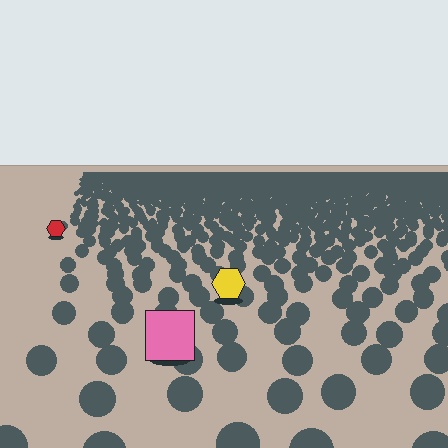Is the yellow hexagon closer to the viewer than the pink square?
No. The pink square is closer — you can tell from the texture gradient: the ground texture is coarser near it.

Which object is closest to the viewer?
The pink square is closest. The texture marks near it are larger and more spread out.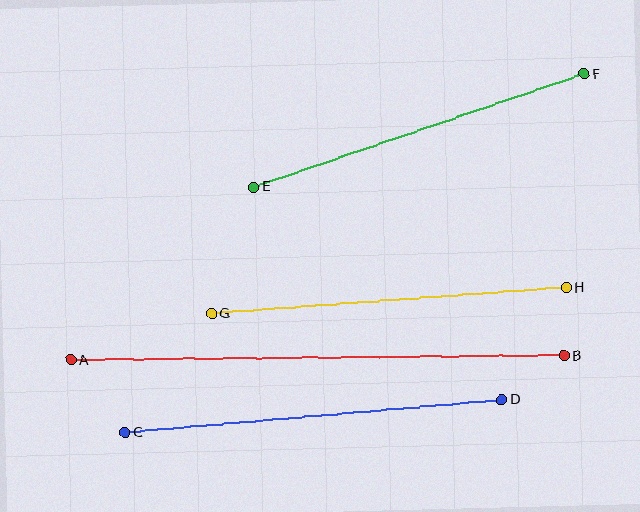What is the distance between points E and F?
The distance is approximately 349 pixels.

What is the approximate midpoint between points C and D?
The midpoint is at approximately (313, 416) pixels.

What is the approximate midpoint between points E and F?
The midpoint is at approximately (419, 130) pixels.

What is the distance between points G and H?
The distance is approximately 355 pixels.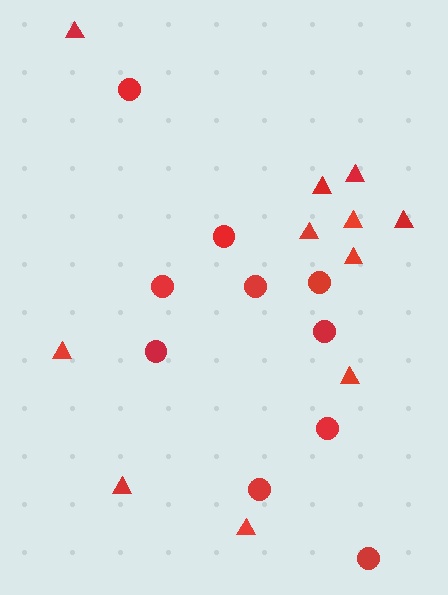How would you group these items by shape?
There are 2 groups: one group of circles (10) and one group of triangles (11).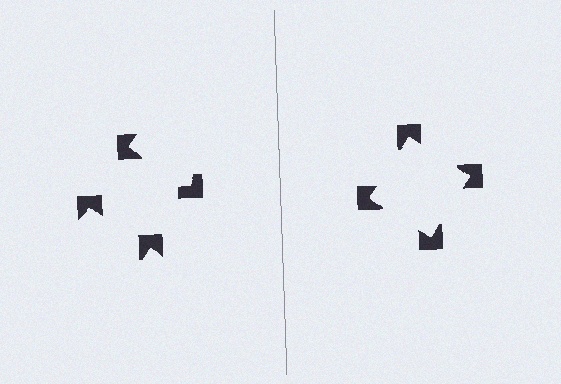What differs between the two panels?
The notched squares are positioned identically on both sides; only the wedge orientations differ. On the right they align to a square; on the left they are misaligned.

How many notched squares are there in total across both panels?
8 — 4 on each side.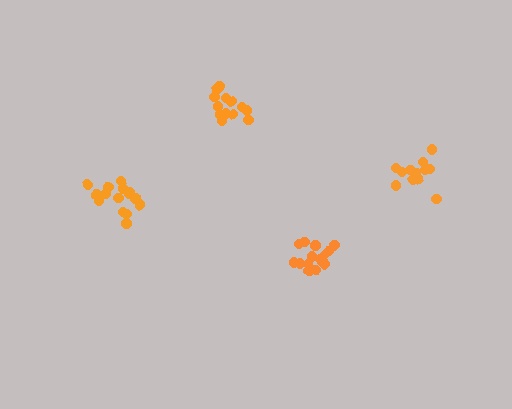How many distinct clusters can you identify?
There are 4 distinct clusters.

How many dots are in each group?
Group 1: 13 dots, Group 2: 14 dots, Group 3: 16 dots, Group 4: 15 dots (58 total).